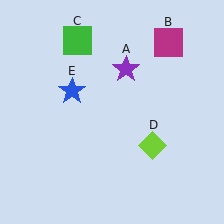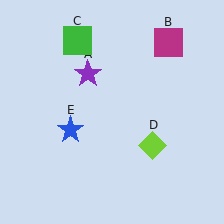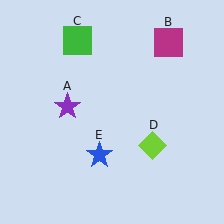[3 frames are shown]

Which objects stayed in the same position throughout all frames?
Magenta square (object B) and green square (object C) and lime diamond (object D) remained stationary.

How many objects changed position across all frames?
2 objects changed position: purple star (object A), blue star (object E).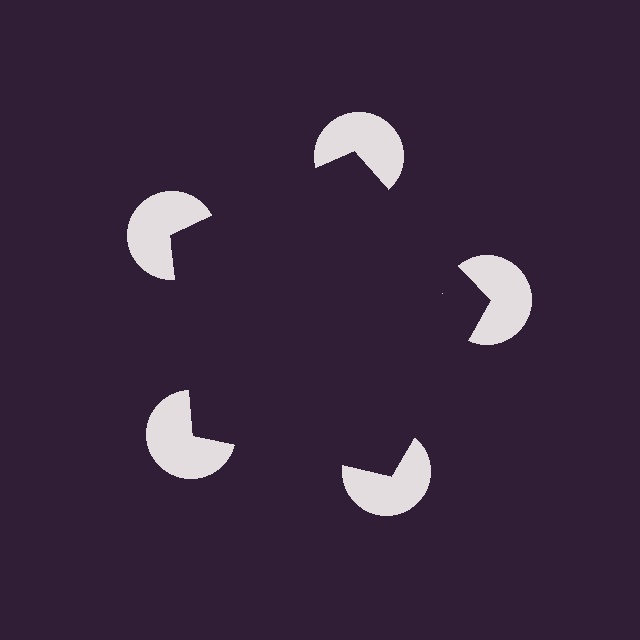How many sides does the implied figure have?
5 sides.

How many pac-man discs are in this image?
There are 5 — one at each vertex of the illusory pentagon.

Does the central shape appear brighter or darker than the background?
It typically appears slightly darker than the background, even though no actual brightness change is drawn.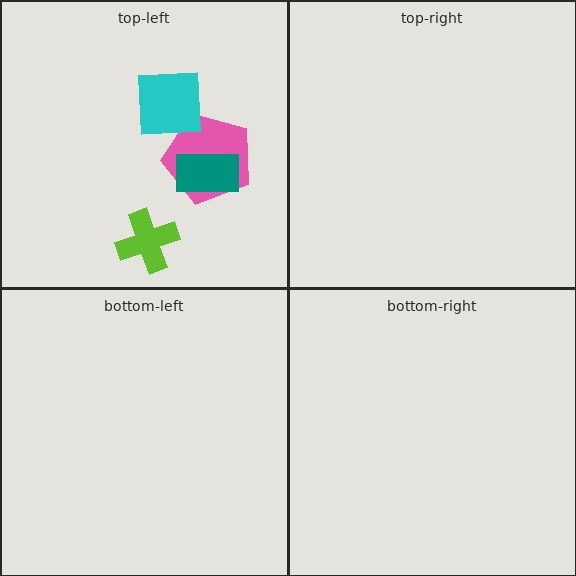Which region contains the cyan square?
The top-left region.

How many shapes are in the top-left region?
4.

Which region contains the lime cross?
The top-left region.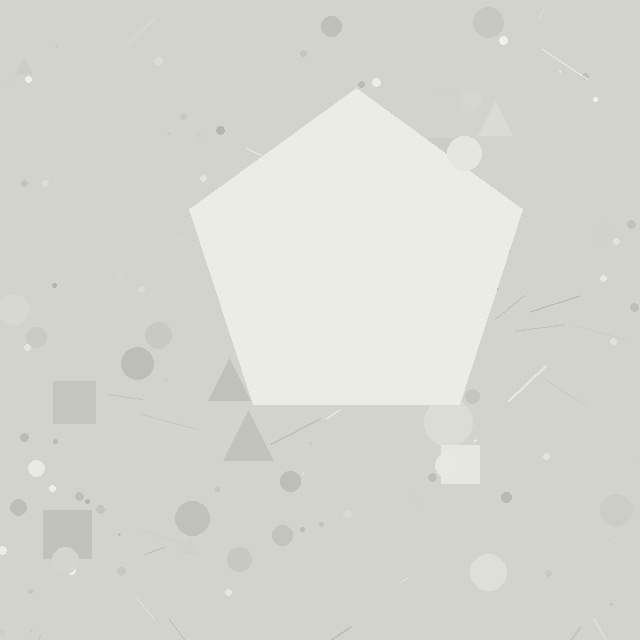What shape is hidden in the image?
A pentagon is hidden in the image.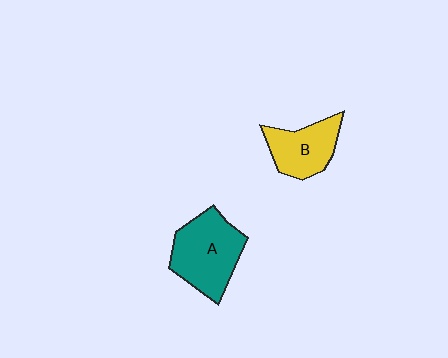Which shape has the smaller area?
Shape B (yellow).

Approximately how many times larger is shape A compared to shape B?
Approximately 1.4 times.